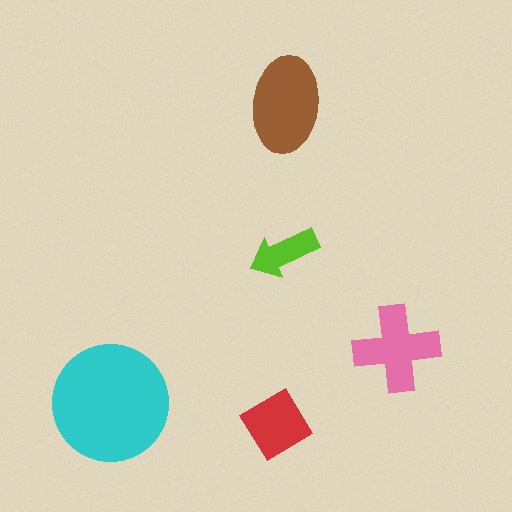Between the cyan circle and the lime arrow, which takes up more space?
The cyan circle.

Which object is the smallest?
The lime arrow.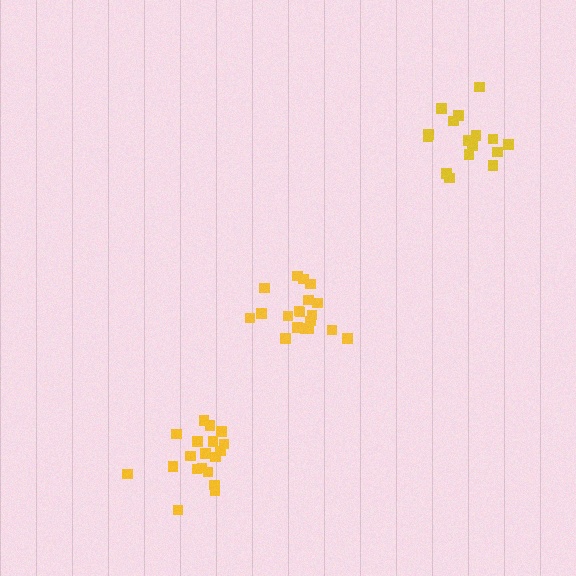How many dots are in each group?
Group 1: 19 dots, Group 2: 19 dots, Group 3: 16 dots (54 total).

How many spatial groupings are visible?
There are 3 spatial groupings.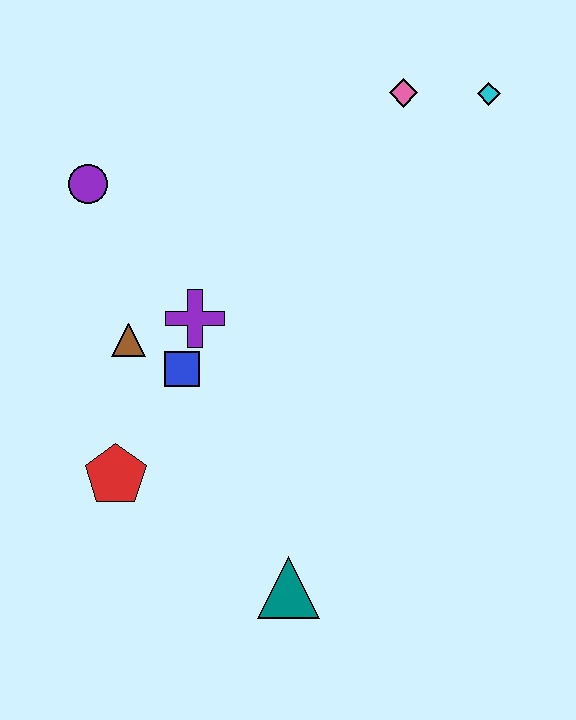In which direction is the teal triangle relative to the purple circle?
The teal triangle is below the purple circle.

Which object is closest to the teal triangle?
The red pentagon is closest to the teal triangle.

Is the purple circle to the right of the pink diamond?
No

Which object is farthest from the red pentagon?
The cyan diamond is farthest from the red pentagon.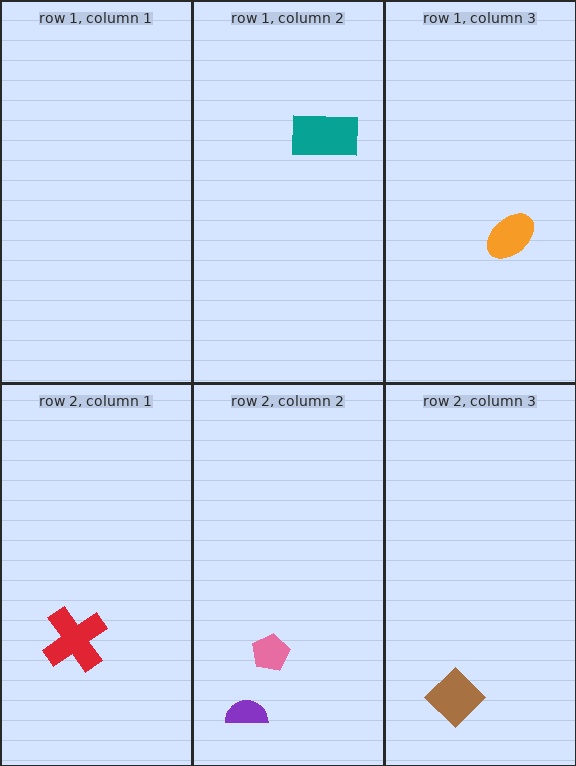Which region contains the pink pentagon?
The row 2, column 2 region.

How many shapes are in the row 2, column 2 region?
2.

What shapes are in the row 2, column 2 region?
The purple semicircle, the pink pentagon.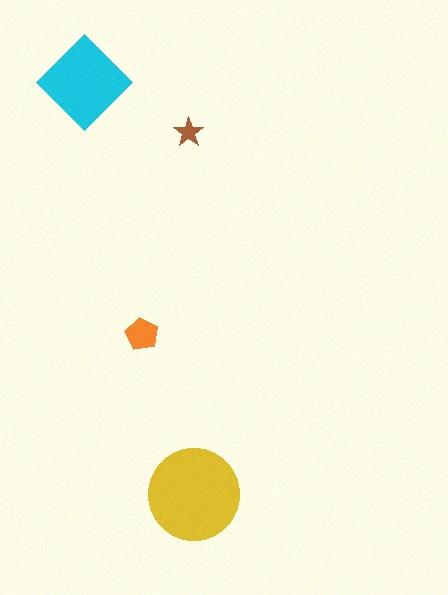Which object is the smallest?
The brown star.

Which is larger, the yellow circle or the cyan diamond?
The yellow circle.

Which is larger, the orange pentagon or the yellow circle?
The yellow circle.